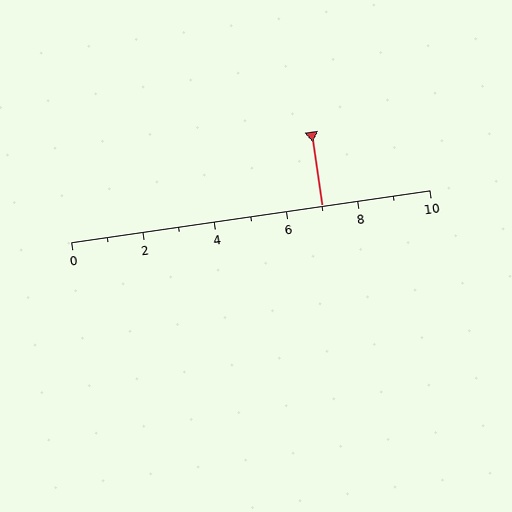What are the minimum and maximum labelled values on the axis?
The axis runs from 0 to 10.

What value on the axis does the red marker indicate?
The marker indicates approximately 7.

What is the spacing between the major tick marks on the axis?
The major ticks are spaced 2 apart.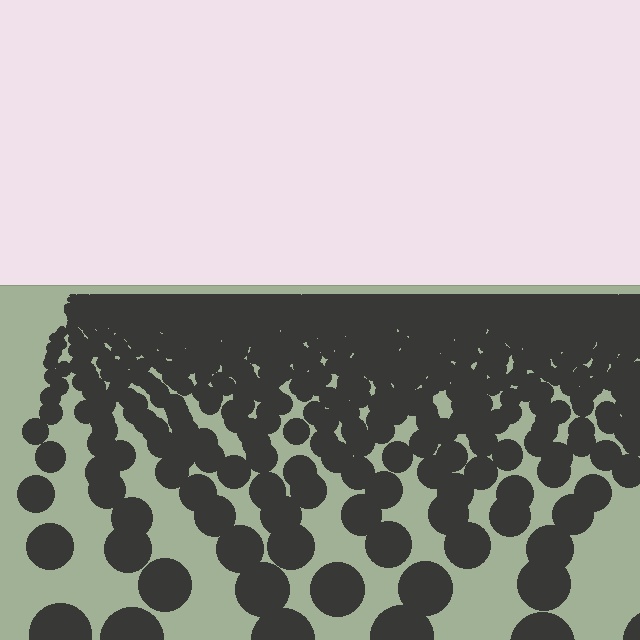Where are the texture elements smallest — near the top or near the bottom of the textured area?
Near the top.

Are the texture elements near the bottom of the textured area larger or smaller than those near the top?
Larger. Near the bottom, elements are closer to the viewer and appear at a bigger on-screen size.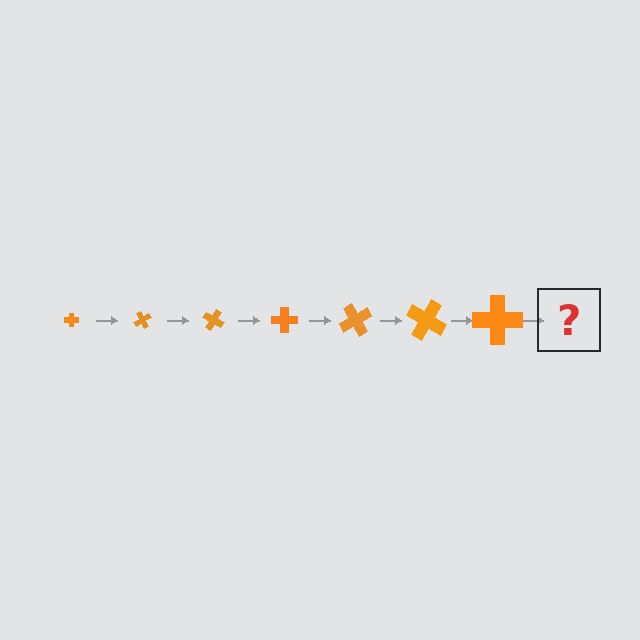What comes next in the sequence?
The next element should be a cross, larger than the previous one and rotated 420 degrees from the start.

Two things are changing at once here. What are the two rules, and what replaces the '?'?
The two rules are that the cross grows larger each step and it rotates 60 degrees each step. The '?' should be a cross, larger than the previous one and rotated 420 degrees from the start.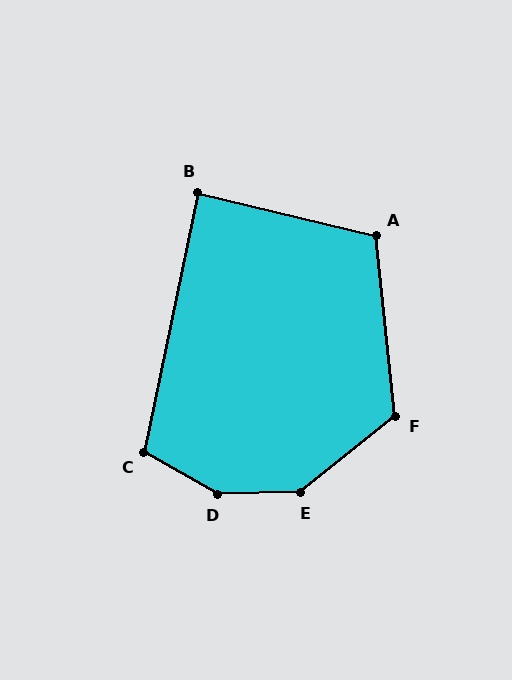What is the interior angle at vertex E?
Approximately 142 degrees (obtuse).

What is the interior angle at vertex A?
Approximately 110 degrees (obtuse).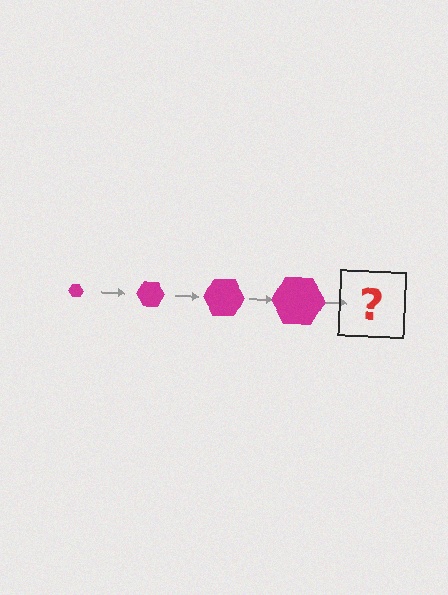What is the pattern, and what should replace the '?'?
The pattern is that the hexagon gets progressively larger each step. The '?' should be a magenta hexagon, larger than the previous one.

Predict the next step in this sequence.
The next step is a magenta hexagon, larger than the previous one.